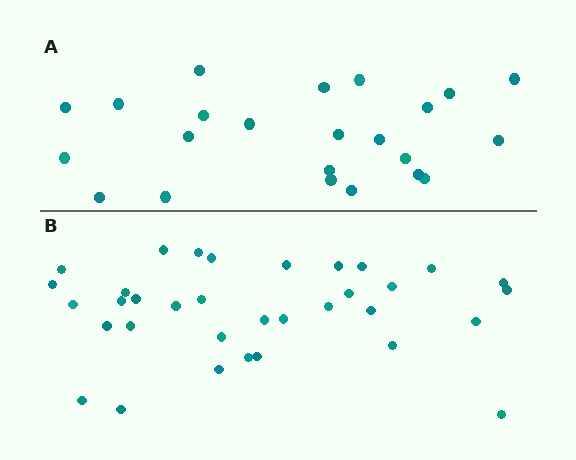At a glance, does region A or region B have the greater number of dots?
Region B (the bottom region) has more dots.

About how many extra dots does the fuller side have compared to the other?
Region B has roughly 12 or so more dots than region A.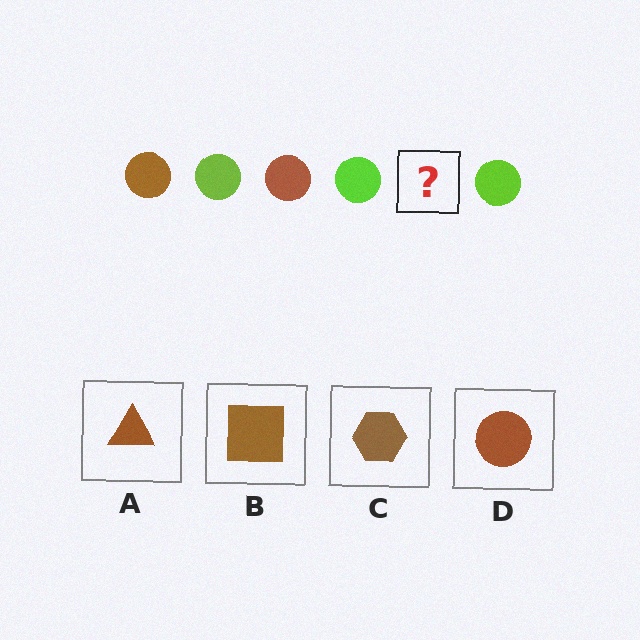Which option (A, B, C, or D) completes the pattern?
D.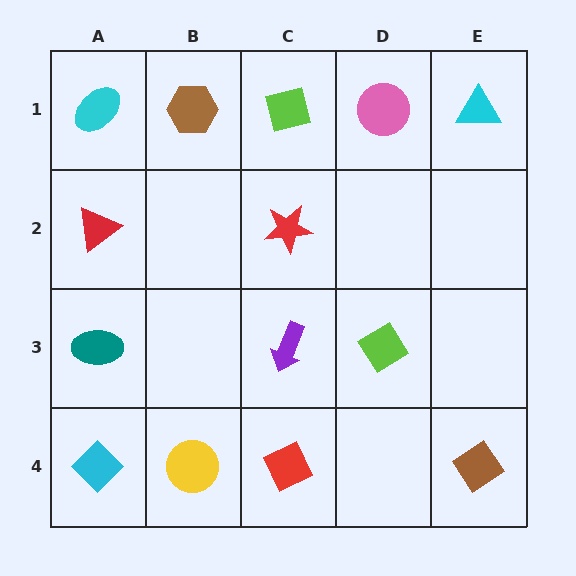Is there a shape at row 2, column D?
No, that cell is empty.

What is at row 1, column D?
A pink circle.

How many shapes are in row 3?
3 shapes.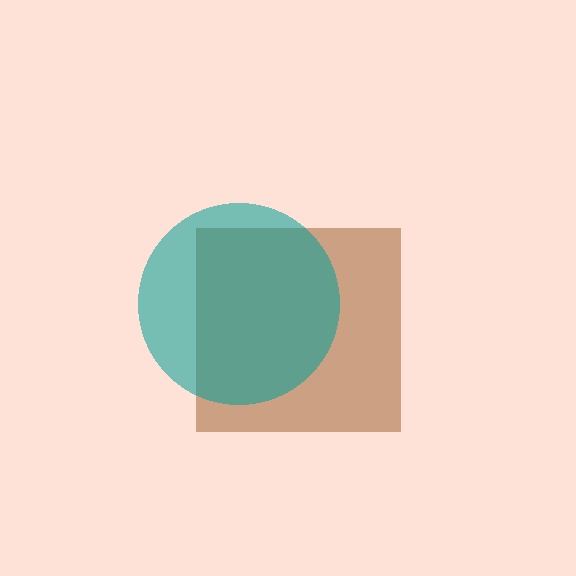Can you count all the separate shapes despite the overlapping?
Yes, there are 2 separate shapes.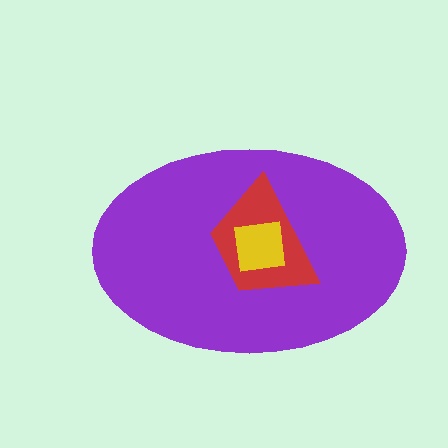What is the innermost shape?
The yellow square.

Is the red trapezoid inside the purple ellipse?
Yes.